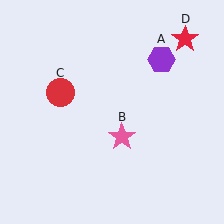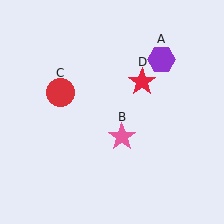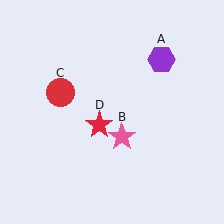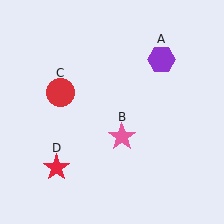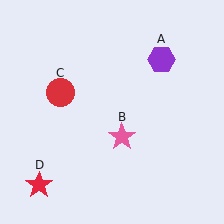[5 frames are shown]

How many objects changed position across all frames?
1 object changed position: red star (object D).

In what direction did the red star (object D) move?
The red star (object D) moved down and to the left.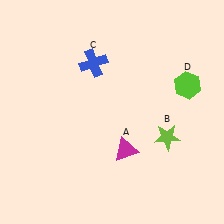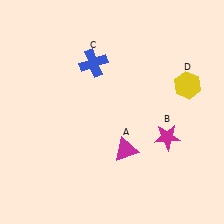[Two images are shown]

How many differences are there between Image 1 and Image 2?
There are 2 differences between the two images.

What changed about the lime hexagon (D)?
In Image 1, D is lime. In Image 2, it changed to yellow.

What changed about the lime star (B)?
In Image 1, B is lime. In Image 2, it changed to magenta.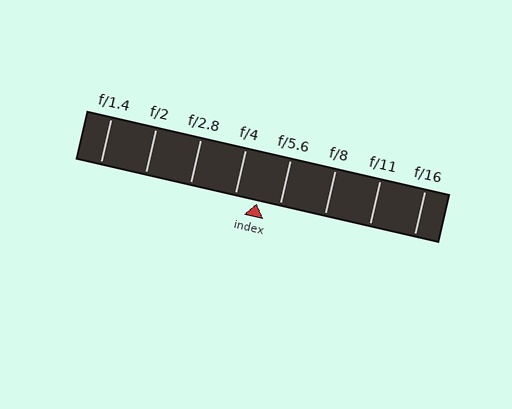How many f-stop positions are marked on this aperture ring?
There are 8 f-stop positions marked.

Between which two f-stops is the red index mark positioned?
The index mark is between f/4 and f/5.6.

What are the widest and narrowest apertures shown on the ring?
The widest aperture shown is f/1.4 and the narrowest is f/16.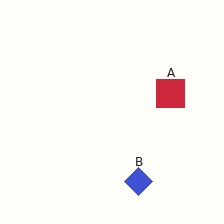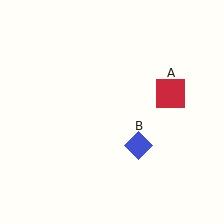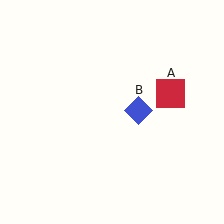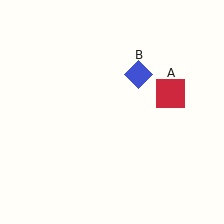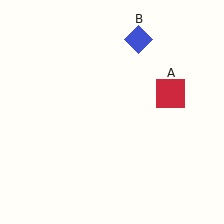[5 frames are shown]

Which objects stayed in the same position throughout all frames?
Red square (object A) remained stationary.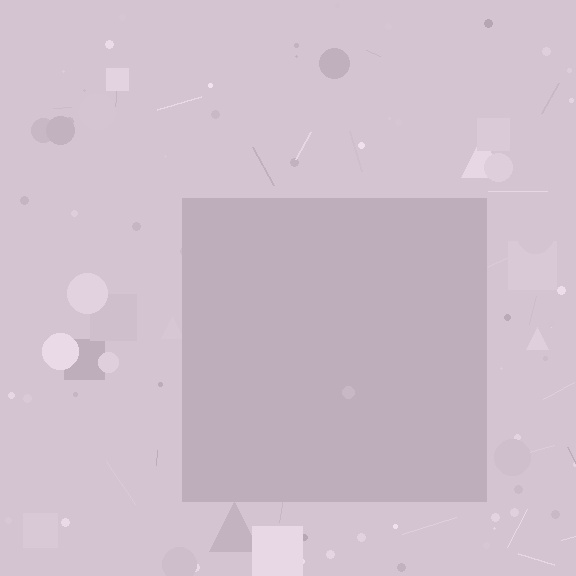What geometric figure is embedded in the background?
A square is embedded in the background.